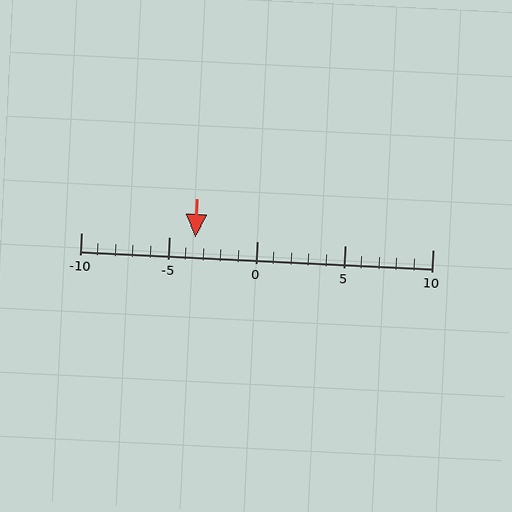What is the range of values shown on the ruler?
The ruler shows values from -10 to 10.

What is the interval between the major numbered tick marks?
The major tick marks are spaced 5 units apart.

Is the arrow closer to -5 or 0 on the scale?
The arrow is closer to -5.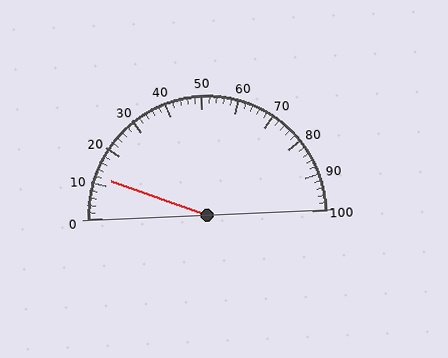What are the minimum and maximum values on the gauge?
The gauge ranges from 0 to 100.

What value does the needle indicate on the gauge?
The needle indicates approximately 12.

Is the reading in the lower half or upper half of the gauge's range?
The reading is in the lower half of the range (0 to 100).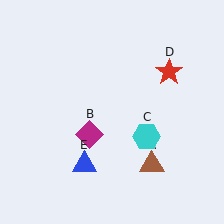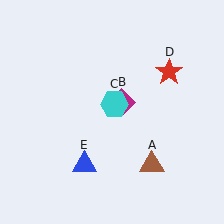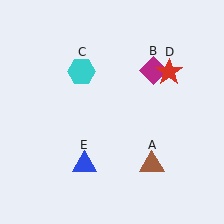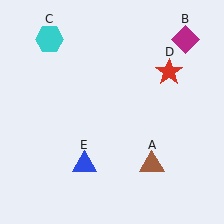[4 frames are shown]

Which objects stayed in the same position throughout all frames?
Brown triangle (object A) and red star (object D) and blue triangle (object E) remained stationary.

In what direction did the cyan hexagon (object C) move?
The cyan hexagon (object C) moved up and to the left.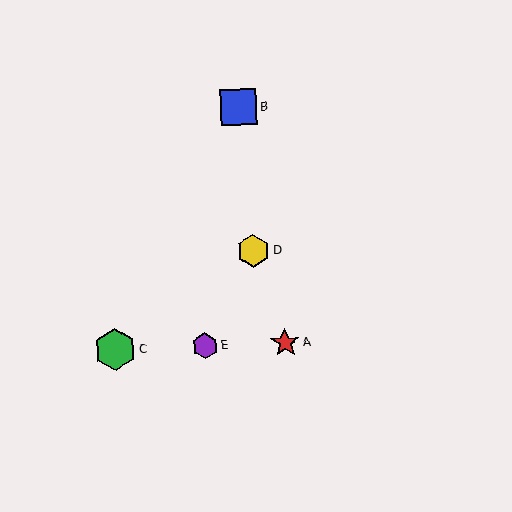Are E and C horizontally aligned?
Yes, both are at y≈346.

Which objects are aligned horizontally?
Objects A, C, E are aligned horizontally.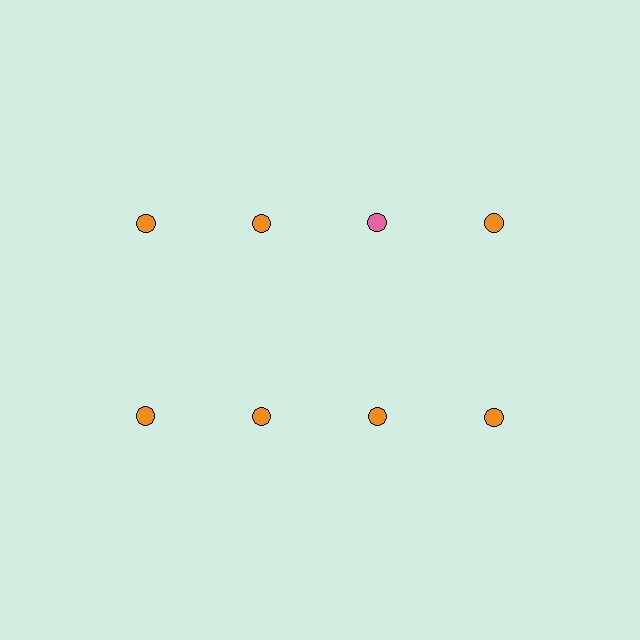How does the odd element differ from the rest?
It has a different color: pink instead of orange.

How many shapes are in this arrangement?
There are 8 shapes arranged in a grid pattern.